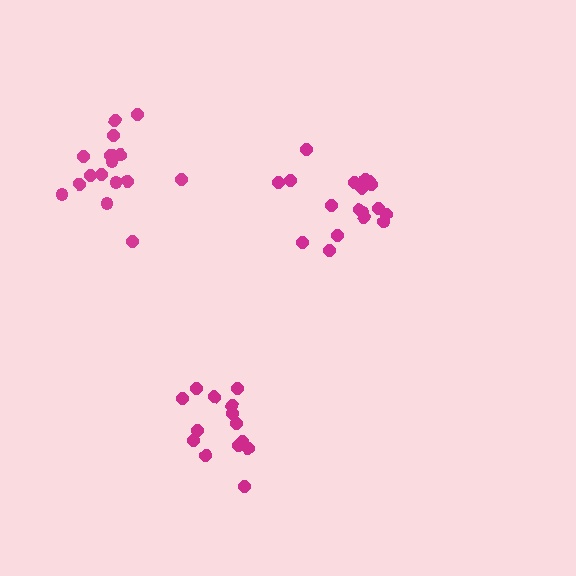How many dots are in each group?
Group 1: 14 dots, Group 2: 19 dots, Group 3: 17 dots (50 total).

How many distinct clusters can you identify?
There are 3 distinct clusters.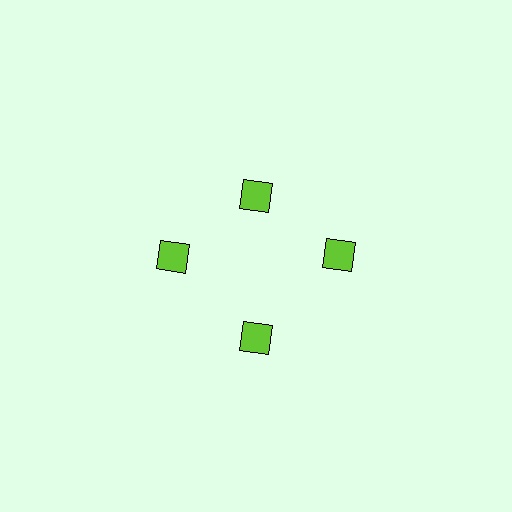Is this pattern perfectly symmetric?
No. The 4 lime squares are arranged in a ring, but one element near the 12 o'clock position is pulled inward toward the center, breaking the 4-fold rotational symmetry.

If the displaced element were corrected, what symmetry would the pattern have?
It would have 4-fold rotational symmetry — the pattern would map onto itself every 90 degrees.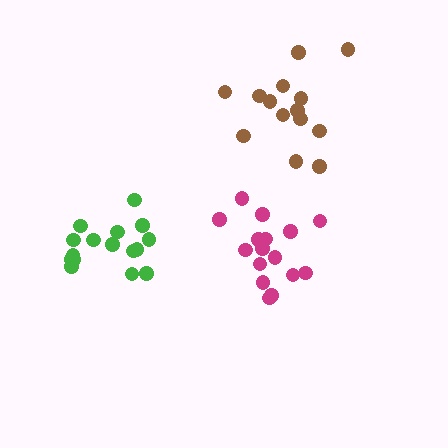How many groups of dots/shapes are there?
There are 3 groups.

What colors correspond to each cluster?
The clusters are colored: green, magenta, brown.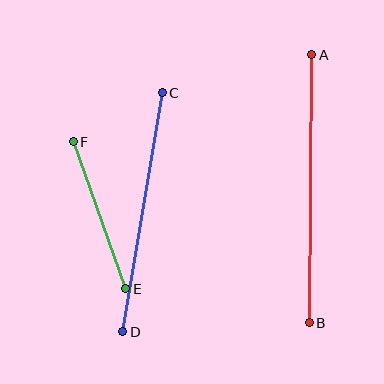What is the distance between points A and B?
The distance is approximately 268 pixels.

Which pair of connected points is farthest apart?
Points A and B are farthest apart.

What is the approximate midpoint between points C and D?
The midpoint is at approximately (143, 212) pixels.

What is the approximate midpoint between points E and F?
The midpoint is at approximately (100, 215) pixels.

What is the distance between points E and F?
The distance is approximately 156 pixels.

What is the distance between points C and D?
The distance is approximately 243 pixels.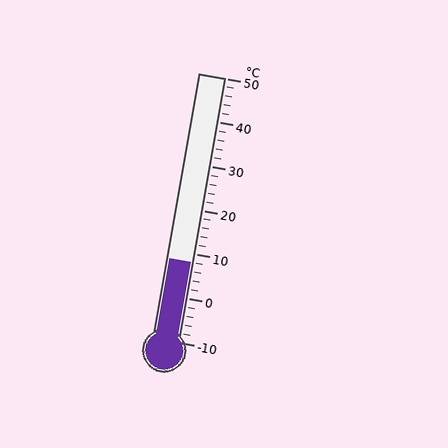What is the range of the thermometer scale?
The thermometer scale ranges from -10°C to 50°C.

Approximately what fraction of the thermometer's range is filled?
The thermometer is filled to approximately 30% of its range.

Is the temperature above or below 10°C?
The temperature is below 10°C.